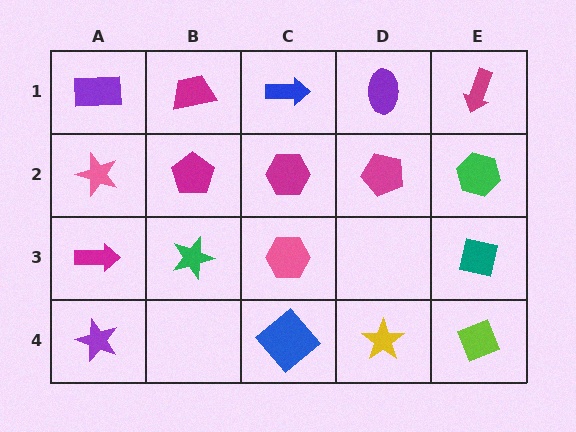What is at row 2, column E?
A green hexagon.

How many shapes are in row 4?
4 shapes.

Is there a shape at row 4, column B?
No, that cell is empty.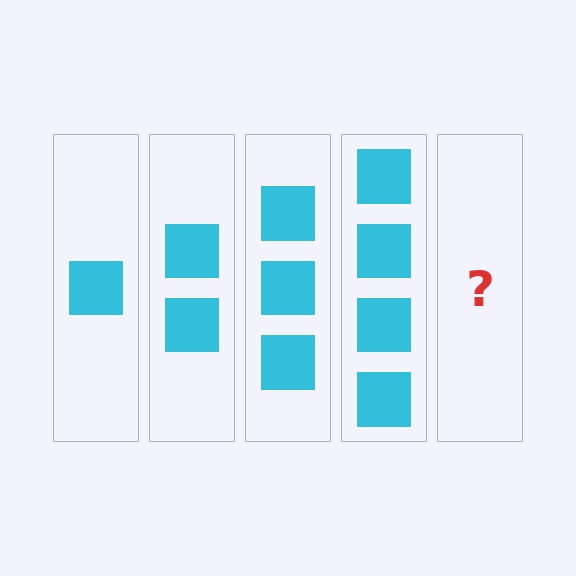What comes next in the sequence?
The next element should be 5 squares.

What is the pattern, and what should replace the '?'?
The pattern is that each step adds one more square. The '?' should be 5 squares.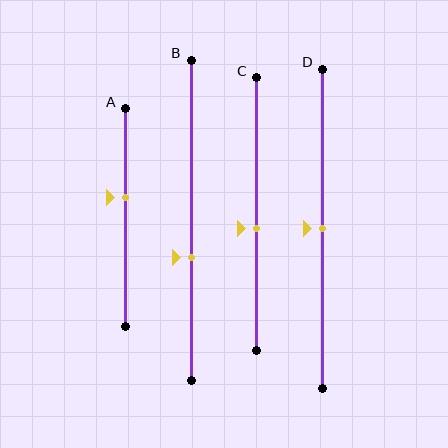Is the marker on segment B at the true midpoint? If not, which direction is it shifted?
No, the marker on segment B is shifted downward by about 12% of the segment length.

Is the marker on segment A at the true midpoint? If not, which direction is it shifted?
No, the marker on segment A is shifted upward by about 9% of the segment length.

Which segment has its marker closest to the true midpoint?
Segment D has its marker closest to the true midpoint.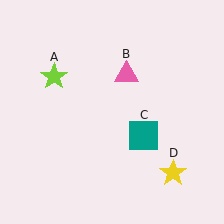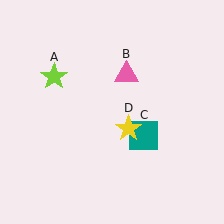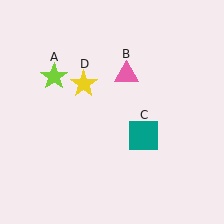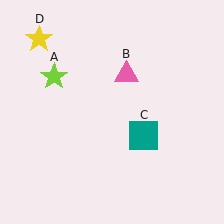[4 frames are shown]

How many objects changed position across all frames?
1 object changed position: yellow star (object D).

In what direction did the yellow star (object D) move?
The yellow star (object D) moved up and to the left.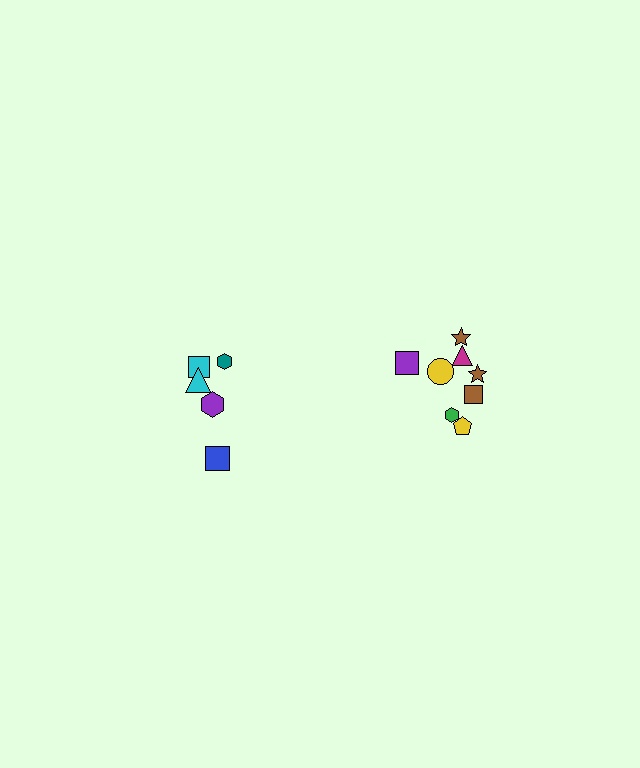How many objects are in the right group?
There are 8 objects.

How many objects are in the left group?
There are 5 objects.